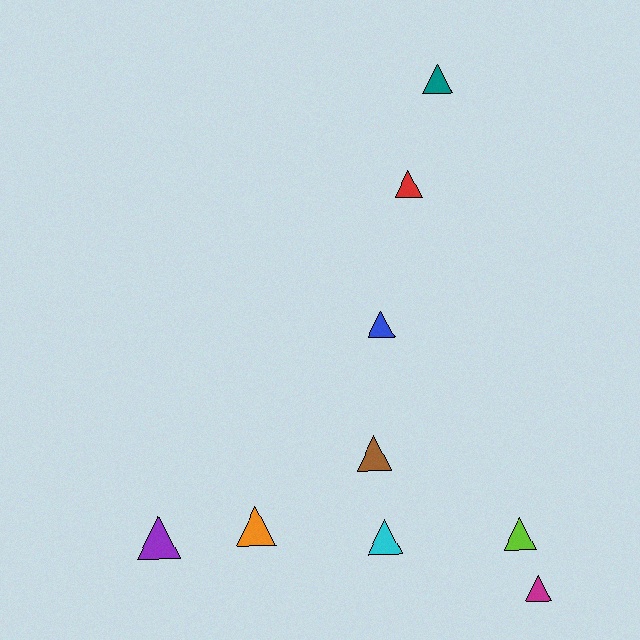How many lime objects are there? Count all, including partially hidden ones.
There is 1 lime object.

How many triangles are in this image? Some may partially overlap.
There are 9 triangles.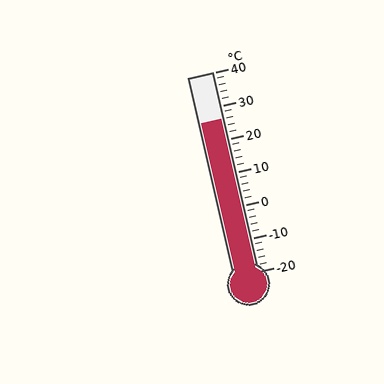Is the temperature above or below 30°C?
The temperature is below 30°C.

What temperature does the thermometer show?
The thermometer shows approximately 26°C.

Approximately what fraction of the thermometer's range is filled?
The thermometer is filled to approximately 75% of its range.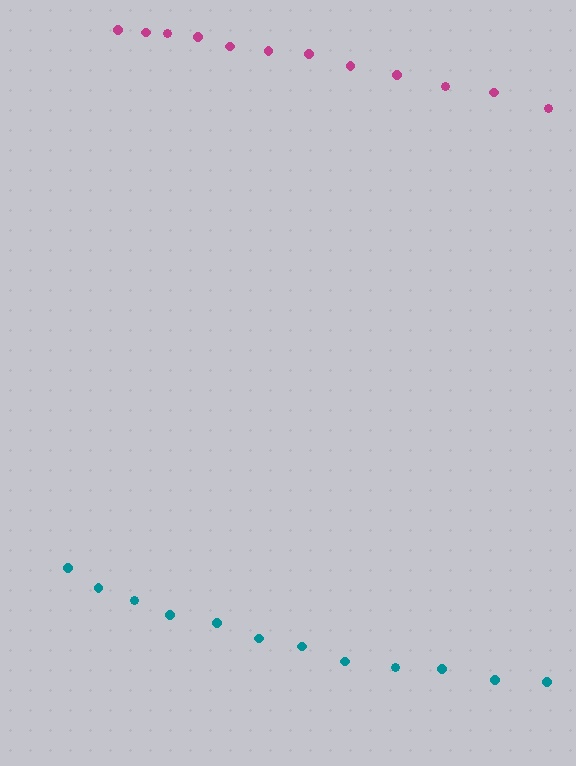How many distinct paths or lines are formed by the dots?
There are 2 distinct paths.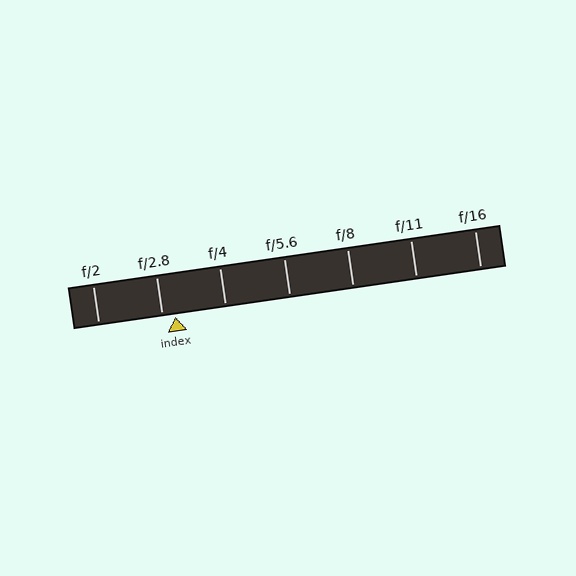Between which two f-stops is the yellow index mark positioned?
The index mark is between f/2.8 and f/4.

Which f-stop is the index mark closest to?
The index mark is closest to f/2.8.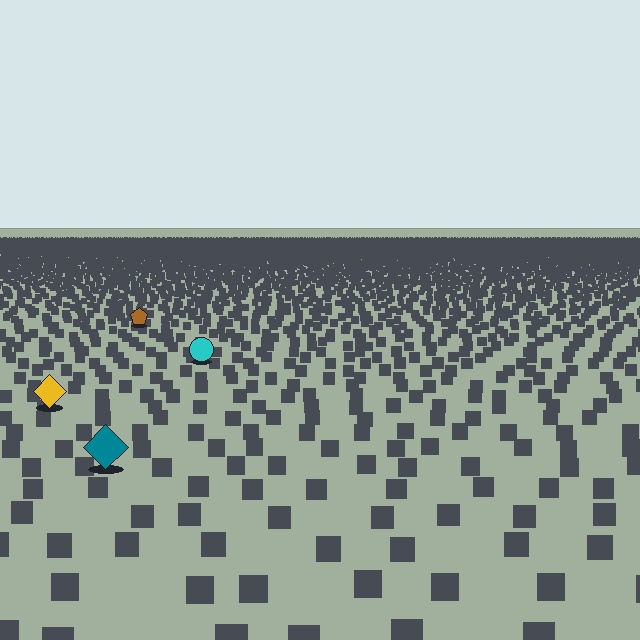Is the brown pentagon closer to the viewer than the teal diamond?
No. The teal diamond is closer — you can tell from the texture gradient: the ground texture is coarser near it.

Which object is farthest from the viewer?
The brown pentagon is farthest from the viewer. It appears smaller and the ground texture around it is denser.